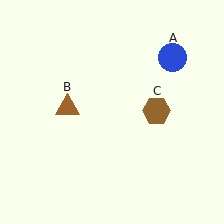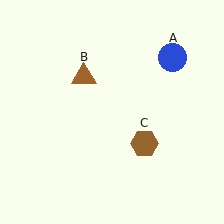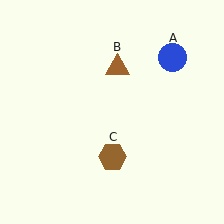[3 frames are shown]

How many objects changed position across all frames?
2 objects changed position: brown triangle (object B), brown hexagon (object C).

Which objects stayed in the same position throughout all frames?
Blue circle (object A) remained stationary.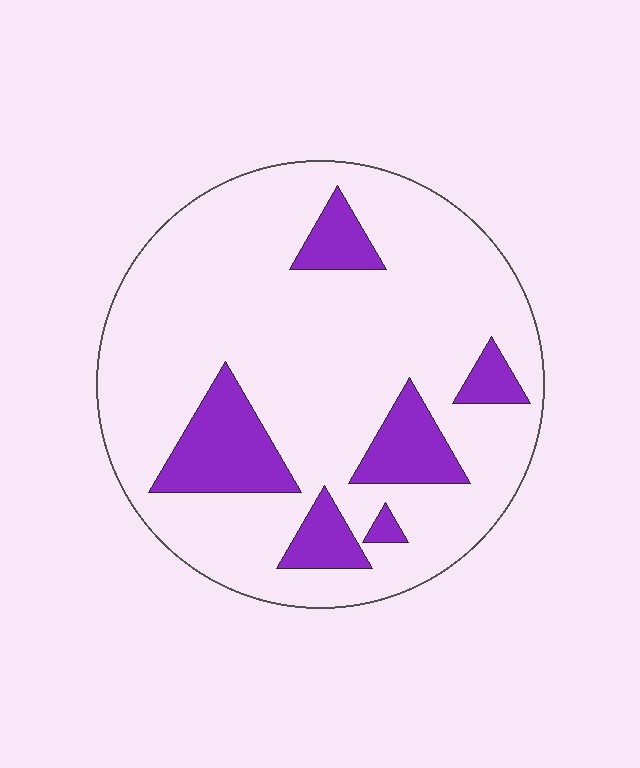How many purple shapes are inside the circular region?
6.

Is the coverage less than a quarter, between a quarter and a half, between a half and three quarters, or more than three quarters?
Less than a quarter.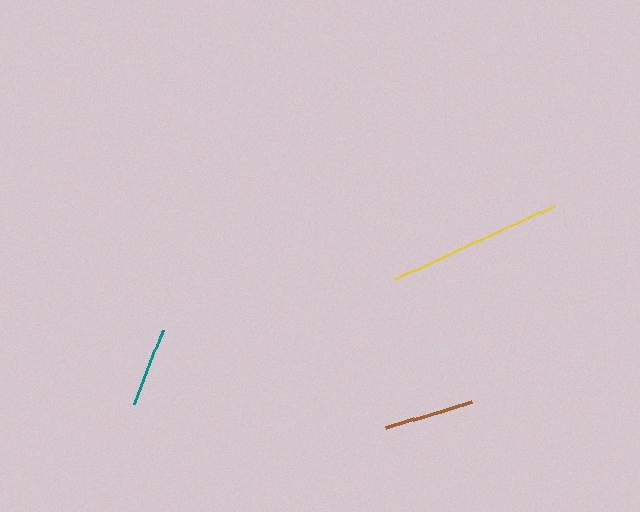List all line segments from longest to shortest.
From longest to shortest: yellow, brown, teal.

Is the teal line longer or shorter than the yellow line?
The yellow line is longer than the teal line.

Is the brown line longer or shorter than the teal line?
The brown line is longer than the teal line.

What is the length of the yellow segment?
The yellow segment is approximately 174 pixels long.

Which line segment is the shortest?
The teal line is the shortest at approximately 80 pixels.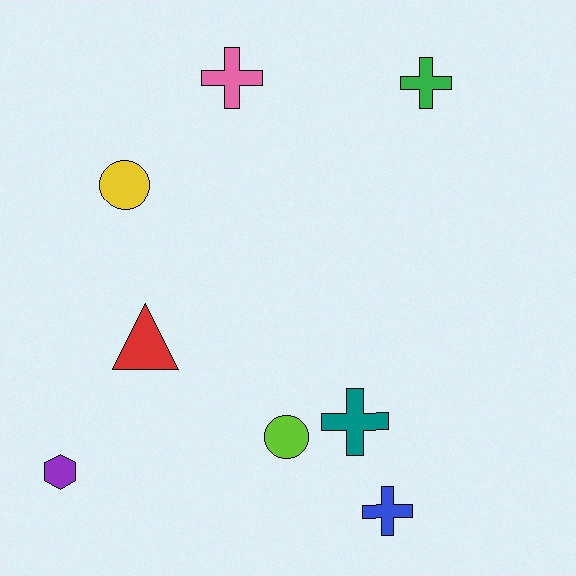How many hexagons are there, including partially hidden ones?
There is 1 hexagon.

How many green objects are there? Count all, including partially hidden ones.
There is 1 green object.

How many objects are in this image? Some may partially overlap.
There are 8 objects.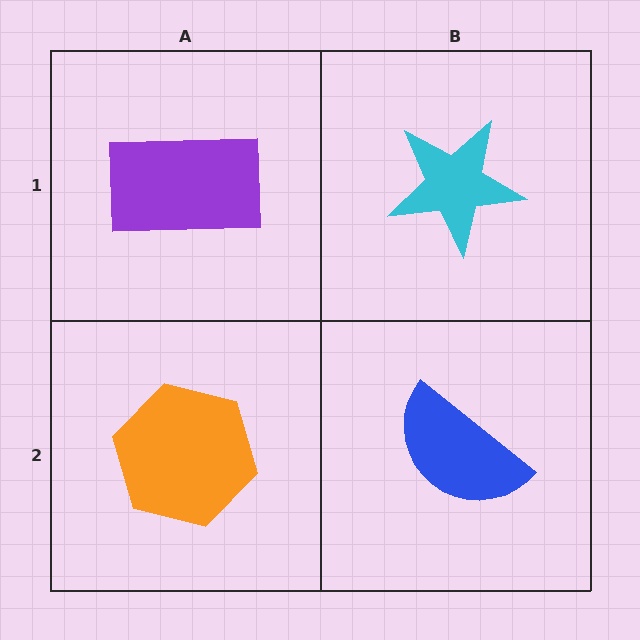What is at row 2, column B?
A blue semicircle.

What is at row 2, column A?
An orange hexagon.